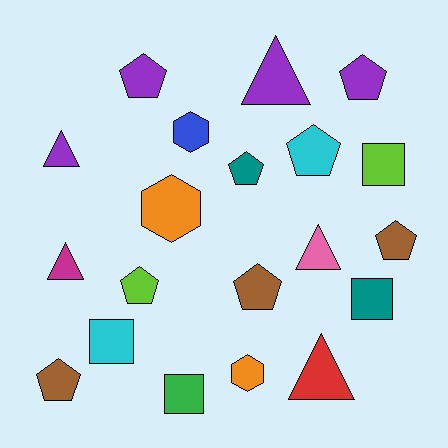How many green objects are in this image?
There is 1 green object.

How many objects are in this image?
There are 20 objects.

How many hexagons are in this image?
There are 3 hexagons.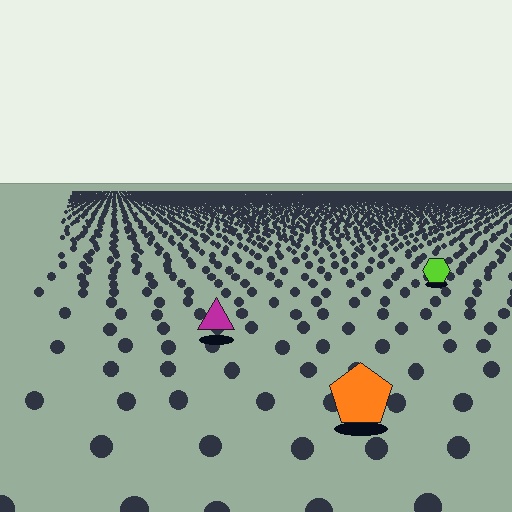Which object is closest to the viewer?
The orange pentagon is closest. The texture marks near it are larger and more spread out.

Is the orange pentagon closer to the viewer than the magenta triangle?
Yes. The orange pentagon is closer — you can tell from the texture gradient: the ground texture is coarser near it.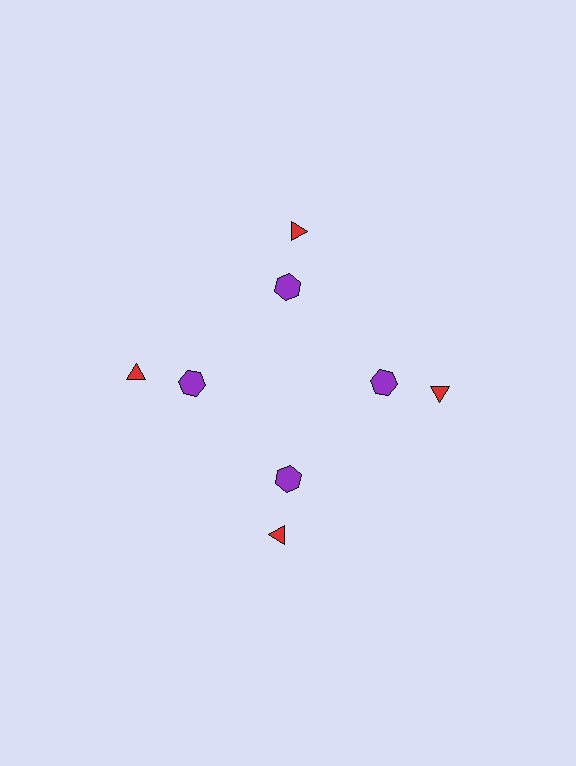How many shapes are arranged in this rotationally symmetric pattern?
There are 8 shapes, arranged in 4 groups of 2.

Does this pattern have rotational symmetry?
Yes, this pattern has 4-fold rotational symmetry. It looks the same after rotating 90 degrees around the center.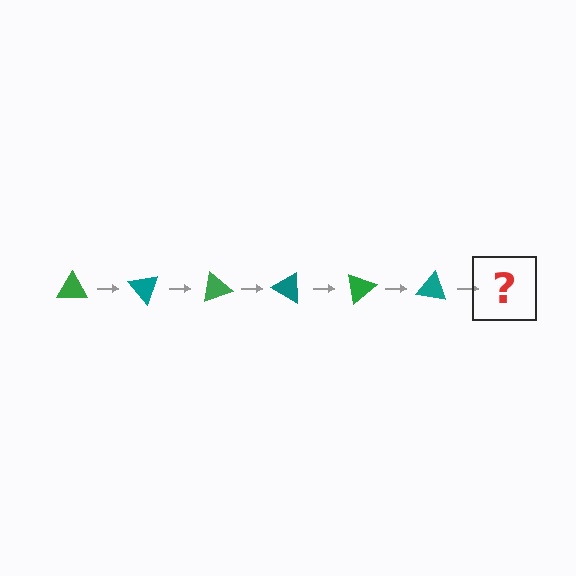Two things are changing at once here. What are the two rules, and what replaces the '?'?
The two rules are that it rotates 50 degrees each step and the color cycles through green and teal. The '?' should be a green triangle, rotated 300 degrees from the start.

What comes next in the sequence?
The next element should be a green triangle, rotated 300 degrees from the start.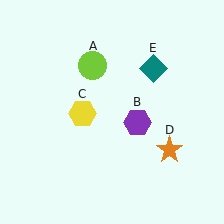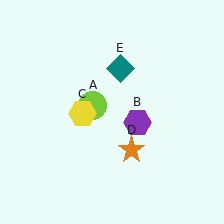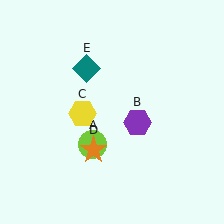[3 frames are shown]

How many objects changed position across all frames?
3 objects changed position: lime circle (object A), orange star (object D), teal diamond (object E).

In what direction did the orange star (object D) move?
The orange star (object D) moved left.